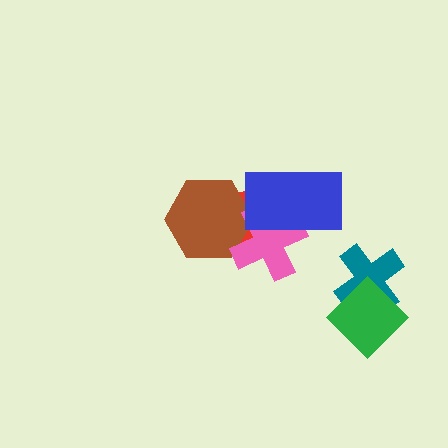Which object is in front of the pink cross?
The blue rectangle is in front of the pink cross.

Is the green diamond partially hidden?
No, no other shape covers it.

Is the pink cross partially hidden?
Yes, it is partially covered by another shape.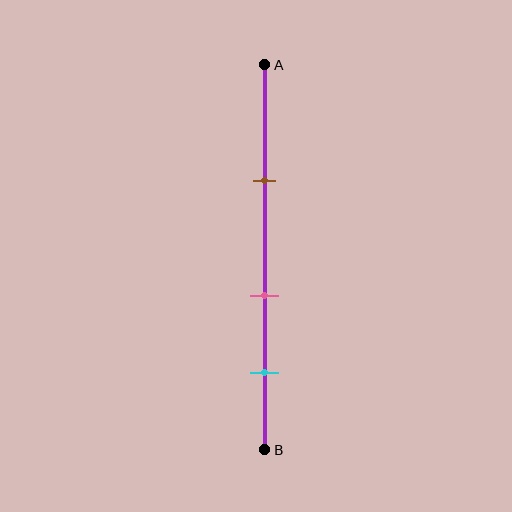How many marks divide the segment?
There are 3 marks dividing the segment.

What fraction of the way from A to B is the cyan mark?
The cyan mark is approximately 80% (0.8) of the way from A to B.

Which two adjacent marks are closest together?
The pink and cyan marks are the closest adjacent pair.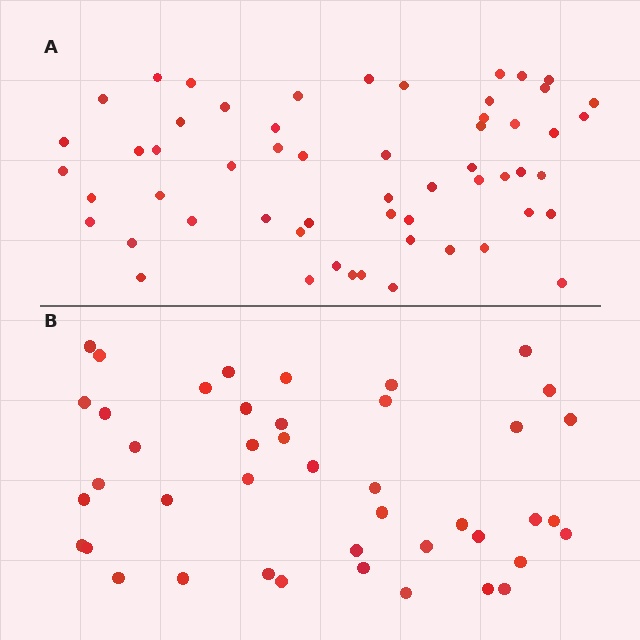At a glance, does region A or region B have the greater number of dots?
Region A (the top region) has more dots.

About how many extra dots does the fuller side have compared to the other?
Region A has approximately 15 more dots than region B.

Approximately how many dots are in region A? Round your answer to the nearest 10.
About 60 dots. (The exact count is 57, which rounds to 60.)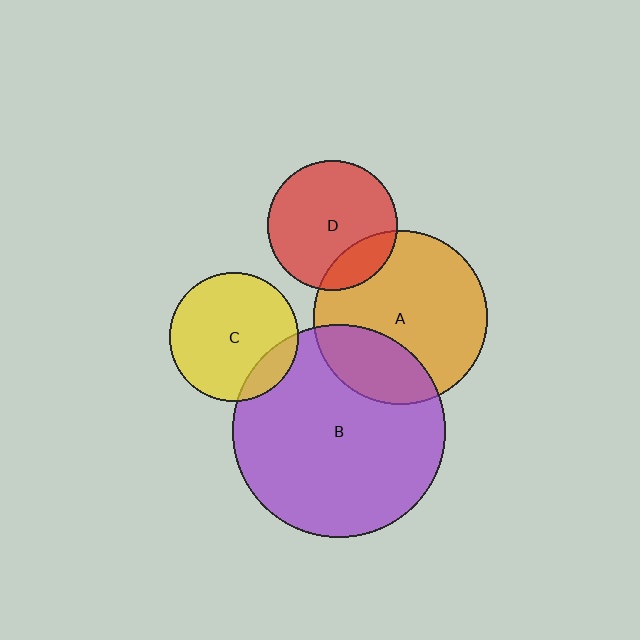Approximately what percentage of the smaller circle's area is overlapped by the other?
Approximately 25%.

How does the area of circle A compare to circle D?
Approximately 1.8 times.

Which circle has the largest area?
Circle B (purple).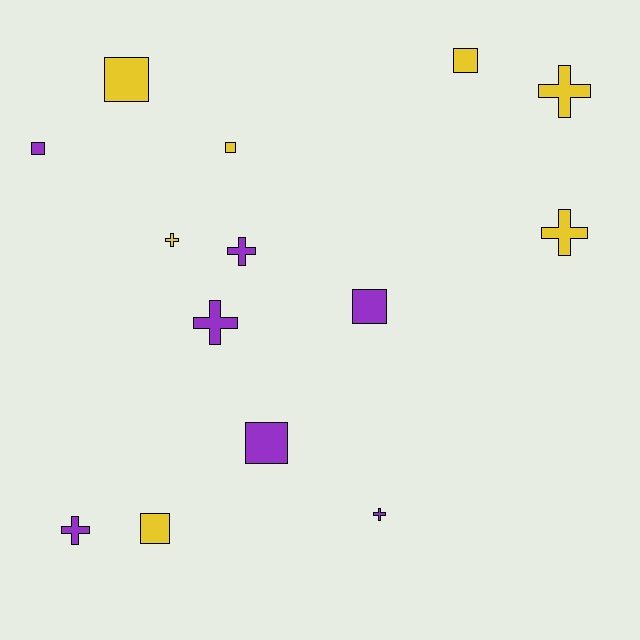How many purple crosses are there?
There are 4 purple crosses.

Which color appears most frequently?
Purple, with 7 objects.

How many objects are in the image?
There are 14 objects.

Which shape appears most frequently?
Cross, with 7 objects.